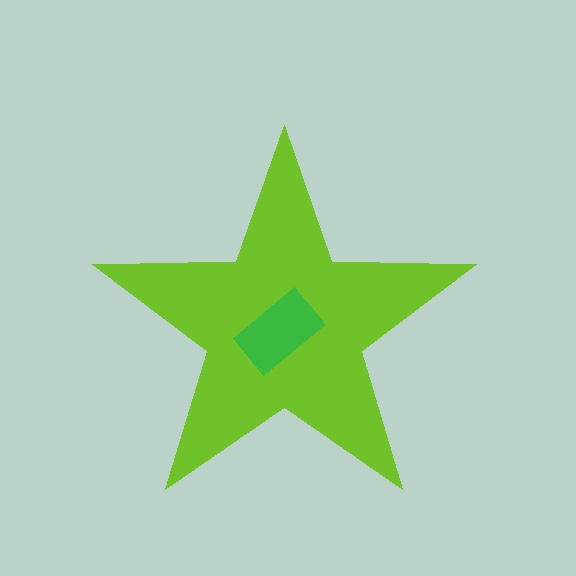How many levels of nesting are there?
2.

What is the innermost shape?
The green rectangle.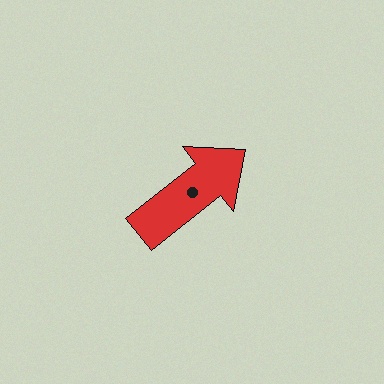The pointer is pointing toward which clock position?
Roughly 2 o'clock.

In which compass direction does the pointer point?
Northeast.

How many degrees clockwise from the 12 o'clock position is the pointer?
Approximately 52 degrees.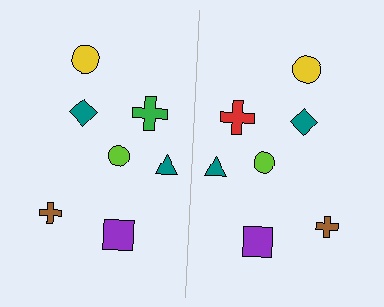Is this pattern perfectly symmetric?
No, the pattern is not perfectly symmetric. The red cross on the right side breaks the symmetry — its mirror counterpart is green.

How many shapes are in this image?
There are 14 shapes in this image.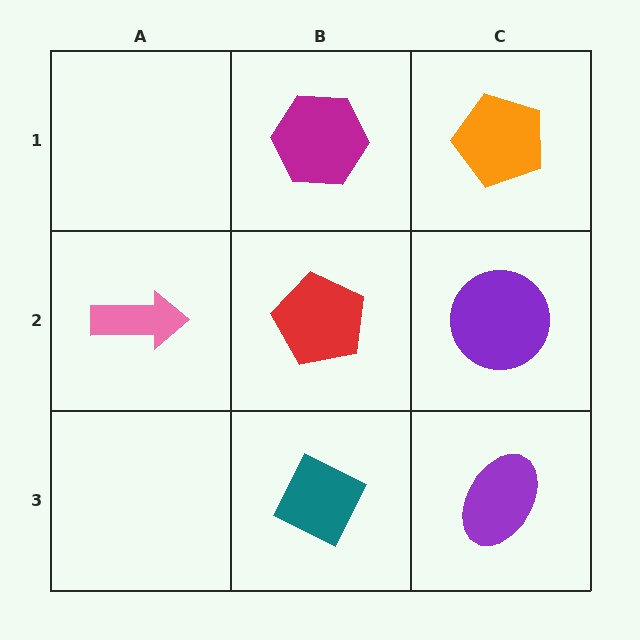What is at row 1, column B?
A magenta hexagon.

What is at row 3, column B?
A teal diamond.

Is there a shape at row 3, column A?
No, that cell is empty.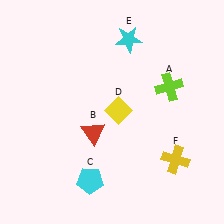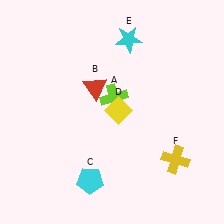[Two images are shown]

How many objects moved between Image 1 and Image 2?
2 objects moved between the two images.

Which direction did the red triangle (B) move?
The red triangle (B) moved up.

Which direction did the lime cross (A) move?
The lime cross (A) moved left.